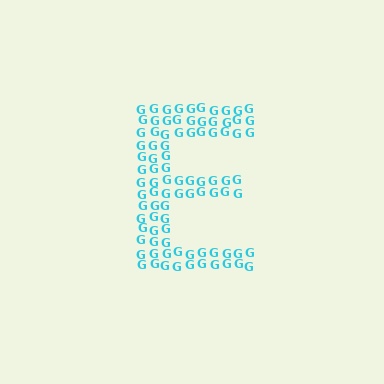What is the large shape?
The large shape is the letter E.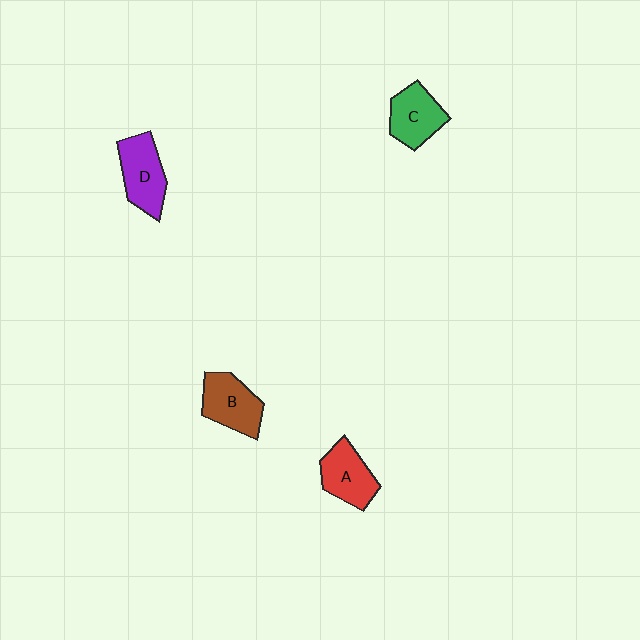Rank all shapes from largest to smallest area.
From largest to smallest: D (purple), B (brown), A (red), C (green).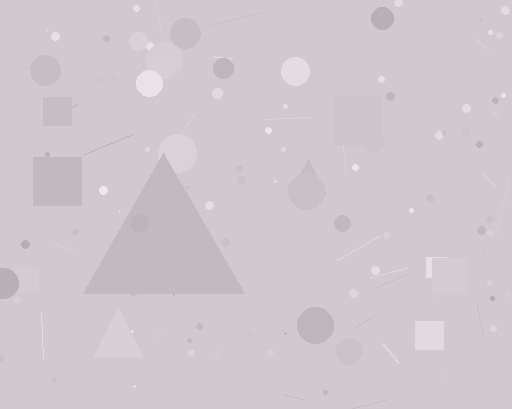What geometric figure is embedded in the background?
A triangle is embedded in the background.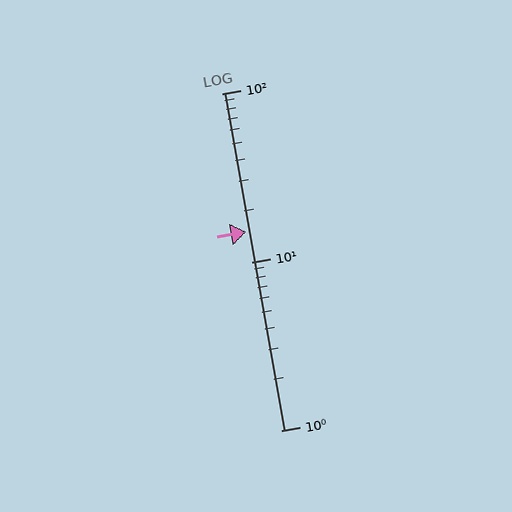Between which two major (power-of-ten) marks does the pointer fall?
The pointer is between 10 and 100.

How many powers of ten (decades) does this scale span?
The scale spans 2 decades, from 1 to 100.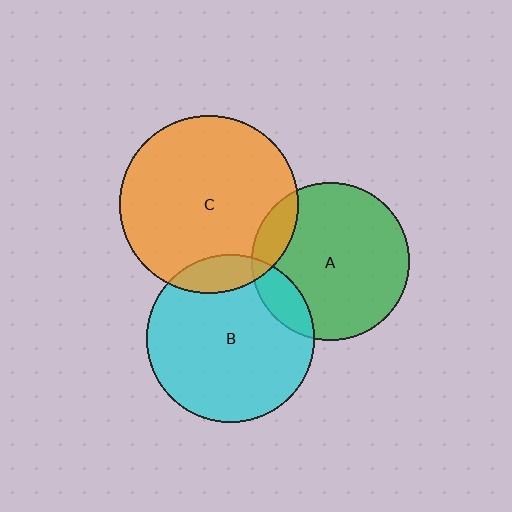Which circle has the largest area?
Circle C (orange).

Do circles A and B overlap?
Yes.